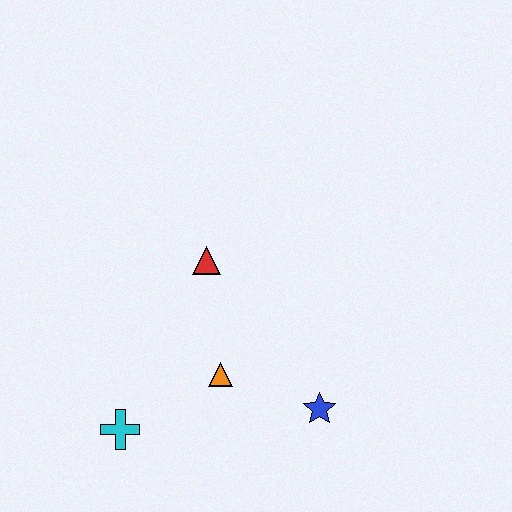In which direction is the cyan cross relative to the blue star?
The cyan cross is to the left of the blue star.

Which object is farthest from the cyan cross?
The blue star is farthest from the cyan cross.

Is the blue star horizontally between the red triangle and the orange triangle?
No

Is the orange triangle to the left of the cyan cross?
No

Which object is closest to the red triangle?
The orange triangle is closest to the red triangle.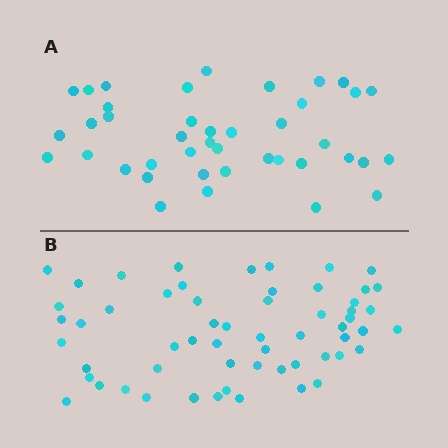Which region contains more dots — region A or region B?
Region B (the bottom region) has more dots.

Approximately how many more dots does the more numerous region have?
Region B has approximately 15 more dots than region A.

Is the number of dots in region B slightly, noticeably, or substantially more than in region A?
Region B has noticeably more, but not dramatically so. The ratio is roughly 1.4 to 1.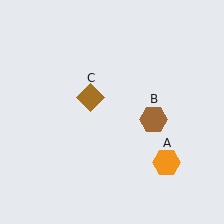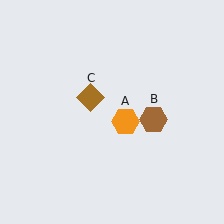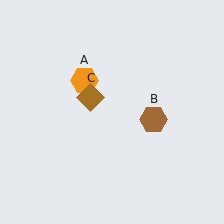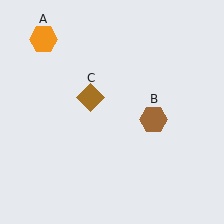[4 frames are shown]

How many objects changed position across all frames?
1 object changed position: orange hexagon (object A).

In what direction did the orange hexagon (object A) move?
The orange hexagon (object A) moved up and to the left.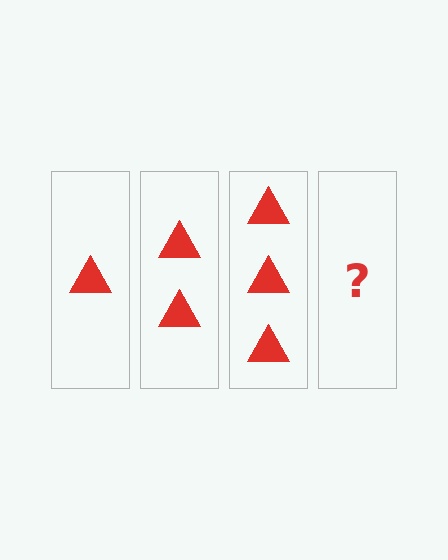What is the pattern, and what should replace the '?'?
The pattern is that each step adds one more triangle. The '?' should be 4 triangles.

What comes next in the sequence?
The next element should be 4 triangles.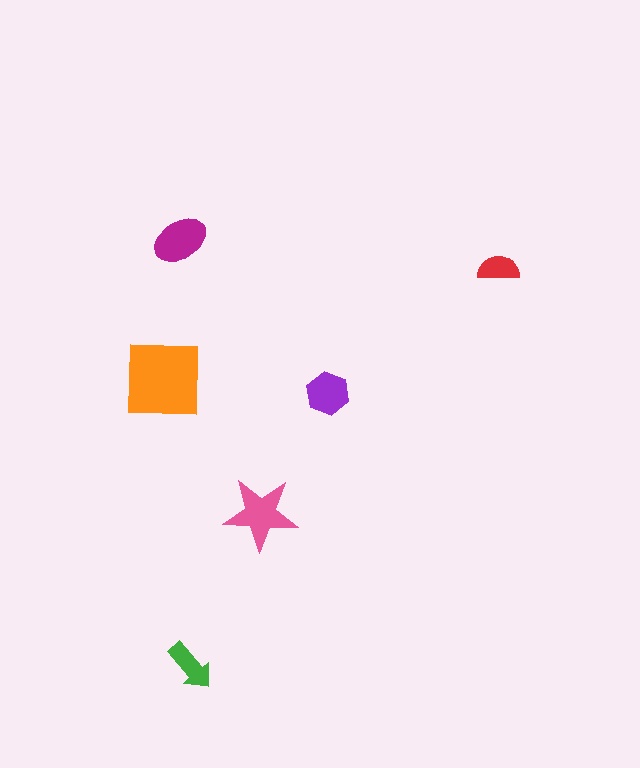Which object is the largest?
The orange square.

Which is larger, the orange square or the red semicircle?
The orange square.